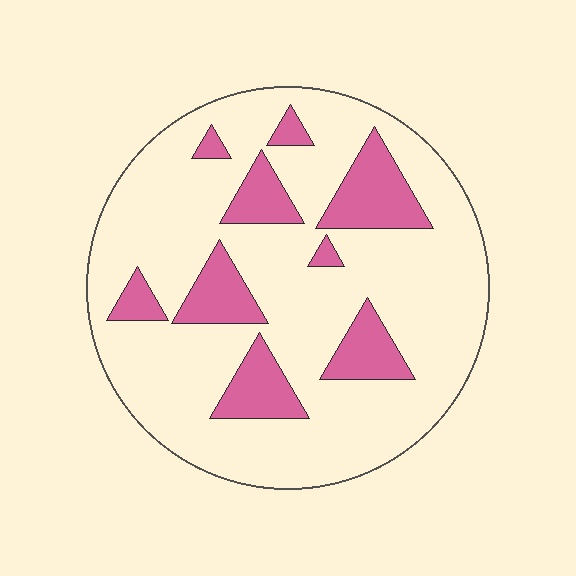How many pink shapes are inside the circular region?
9.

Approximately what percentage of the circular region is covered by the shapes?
Approximately 20%.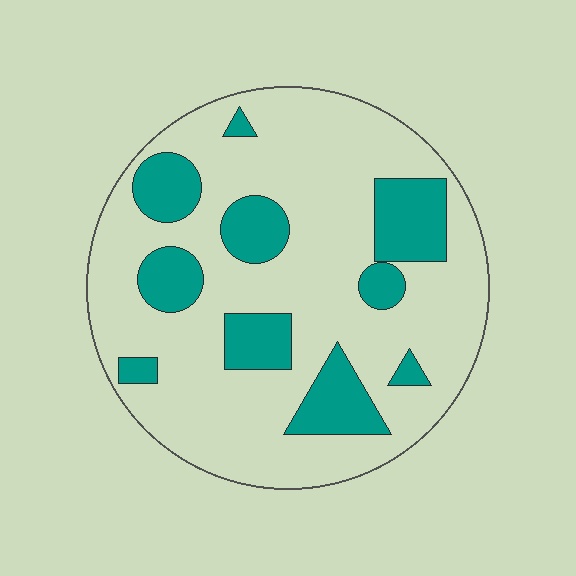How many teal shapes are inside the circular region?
10.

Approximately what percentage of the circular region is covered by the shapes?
Approximately 25%.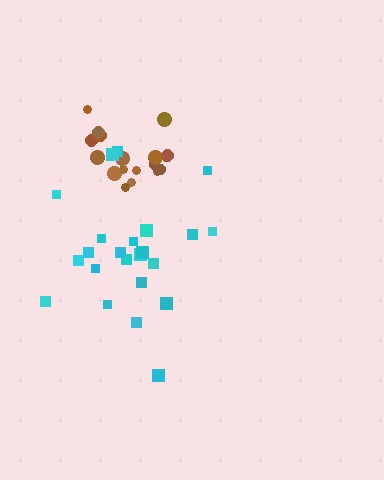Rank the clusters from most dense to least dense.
brown, cyan.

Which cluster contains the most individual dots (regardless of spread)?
Cyan (23).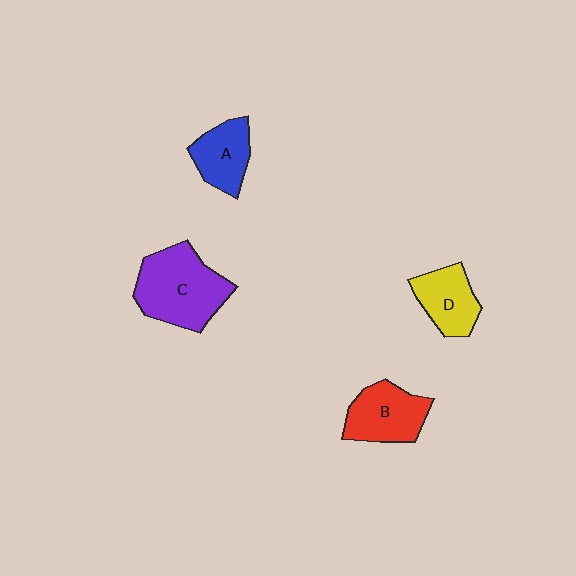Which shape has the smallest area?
Shape A (blue).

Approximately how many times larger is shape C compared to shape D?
Approximately 1.7 times.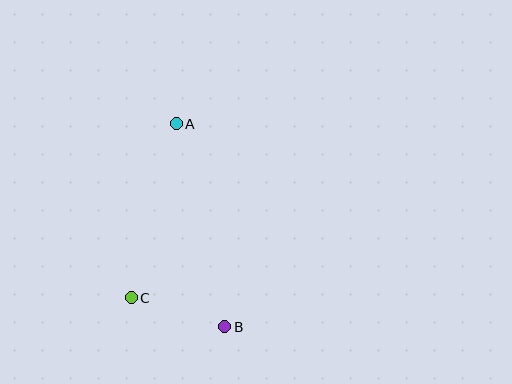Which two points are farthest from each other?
Points A and B are farthest from each other.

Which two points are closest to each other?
Points B and C are closest to each other.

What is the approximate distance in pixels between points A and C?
The distance between A and C is approximately 180 pixels.